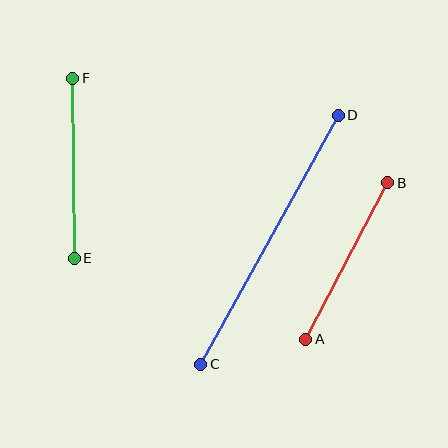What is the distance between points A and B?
The distance is approximately 177 pixels.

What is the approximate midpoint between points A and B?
The midpoint is at approximately (347, 261) pixels.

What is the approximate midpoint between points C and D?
The midpoint is at approximately (269, 240) pixels.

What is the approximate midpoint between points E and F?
The midpoint is at approximately (74, 168) pixels.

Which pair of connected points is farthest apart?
Points C and D are farthest apart.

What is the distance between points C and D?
The distance is approximately 284 pixels.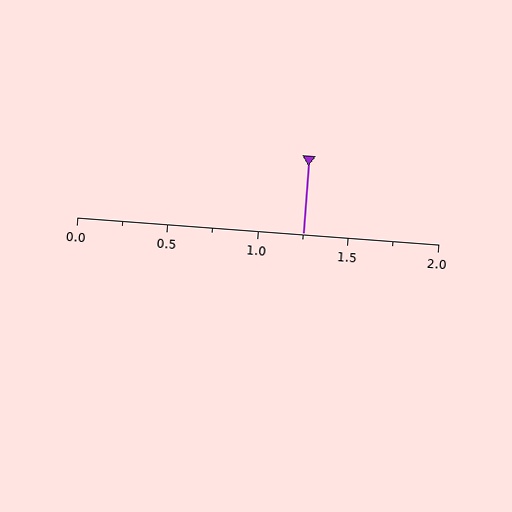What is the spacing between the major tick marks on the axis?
The major ticks are spaced 0.5 apart.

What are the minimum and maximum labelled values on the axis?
The axis runs from 0.0 to 2.0.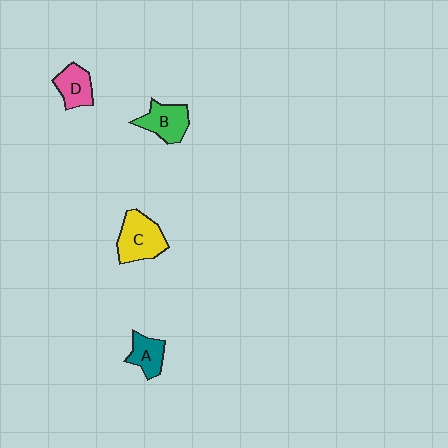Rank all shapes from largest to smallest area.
From largest to smallest: C (yellow), B (green), D (pink), A (teal).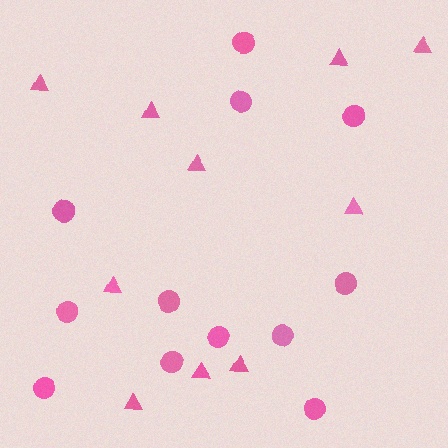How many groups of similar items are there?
There are 2 groups: one group of triangles (10) and one group of circles (12).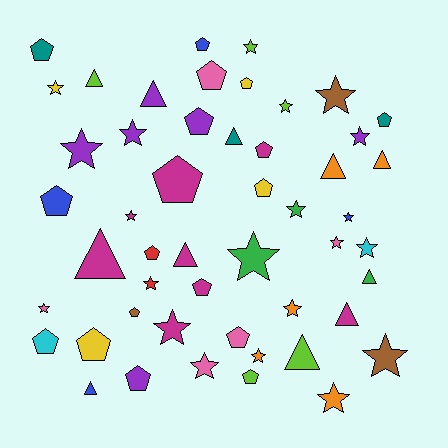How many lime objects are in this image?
There are 5 lime objects.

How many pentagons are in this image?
There are 18 pentagons.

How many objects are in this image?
There are 50 objects.